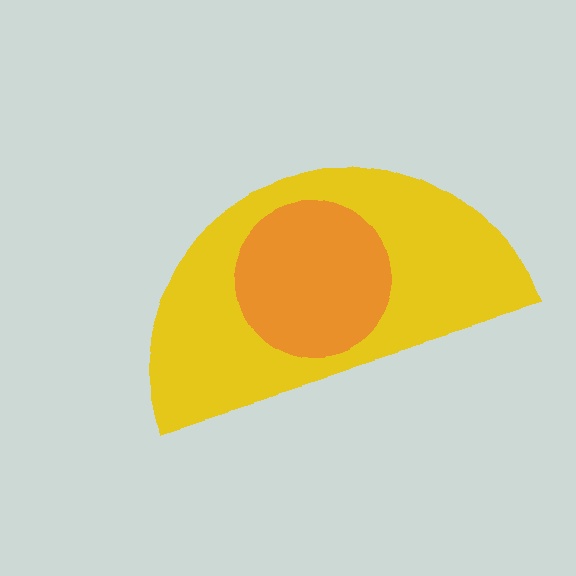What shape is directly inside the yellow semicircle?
The orange circle.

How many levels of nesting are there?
2.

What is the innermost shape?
The orange circle.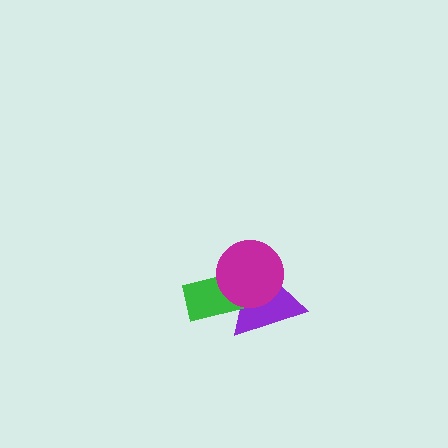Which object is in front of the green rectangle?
The magenta circle is in front of the green rectangle.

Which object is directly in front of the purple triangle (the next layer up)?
The green rectangle is directly in front of the purple triangle.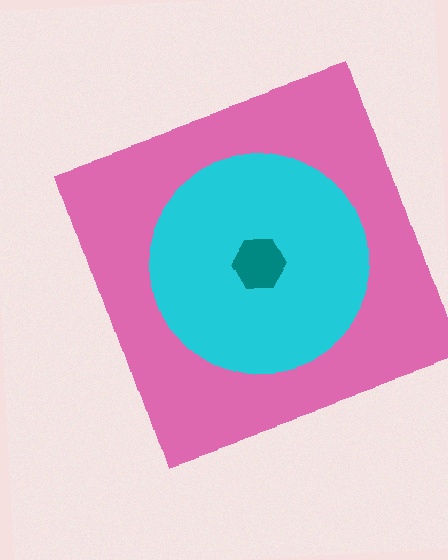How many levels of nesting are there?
3.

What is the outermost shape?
The pink square.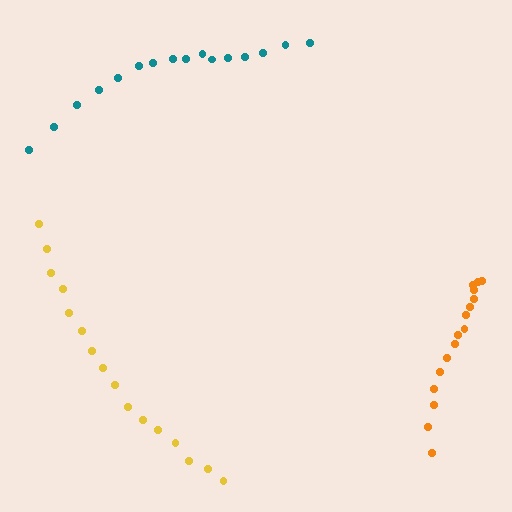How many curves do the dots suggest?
There are 3 distinct paths.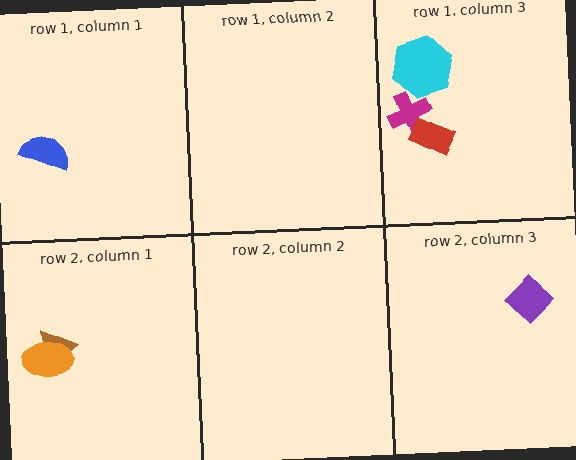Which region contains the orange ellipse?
The row 2, column 1 region.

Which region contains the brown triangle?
The row 2, column 1 region.